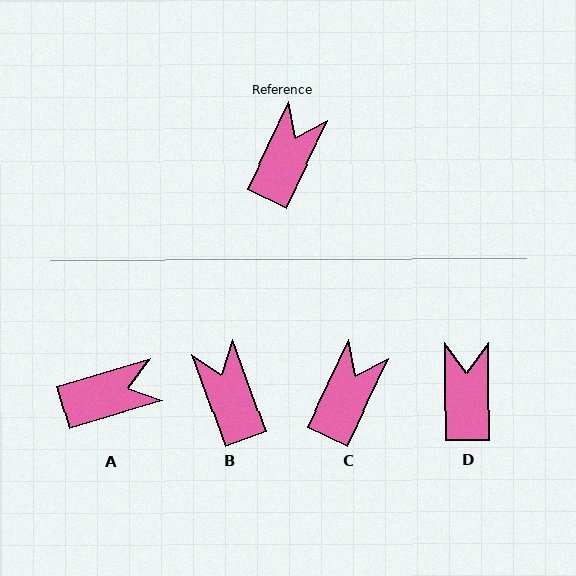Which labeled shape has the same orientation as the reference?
C.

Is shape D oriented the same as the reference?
No, it is off by about 25 degrees.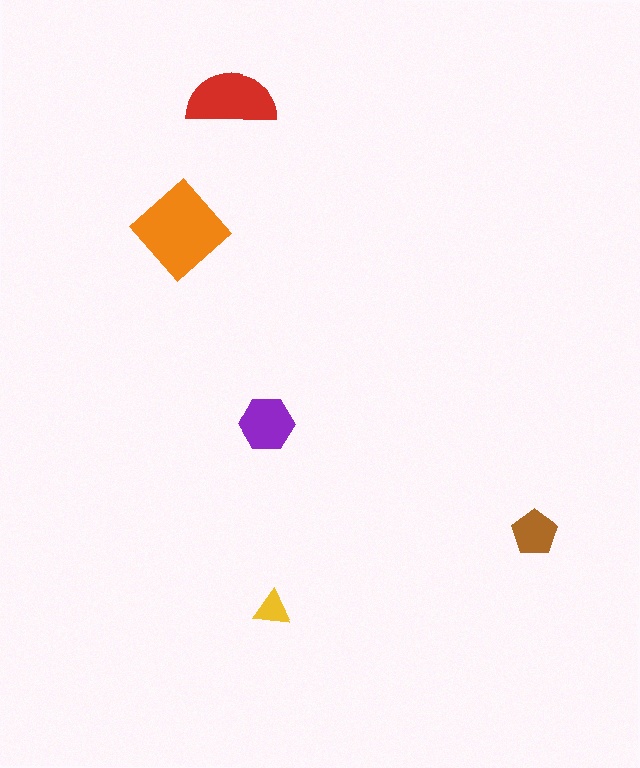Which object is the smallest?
The yellow triangle.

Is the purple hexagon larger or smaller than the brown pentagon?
Larger.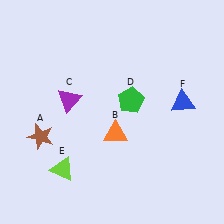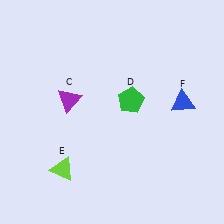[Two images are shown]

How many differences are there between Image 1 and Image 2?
There are 2 differences between the two images.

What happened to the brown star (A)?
The brown star (A) was removed in Image 2. It was in the bottom-left area of Image 1.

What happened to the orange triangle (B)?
The orange triangle (B) was removed in Image 2. It was in the bottom-right area of Image 1.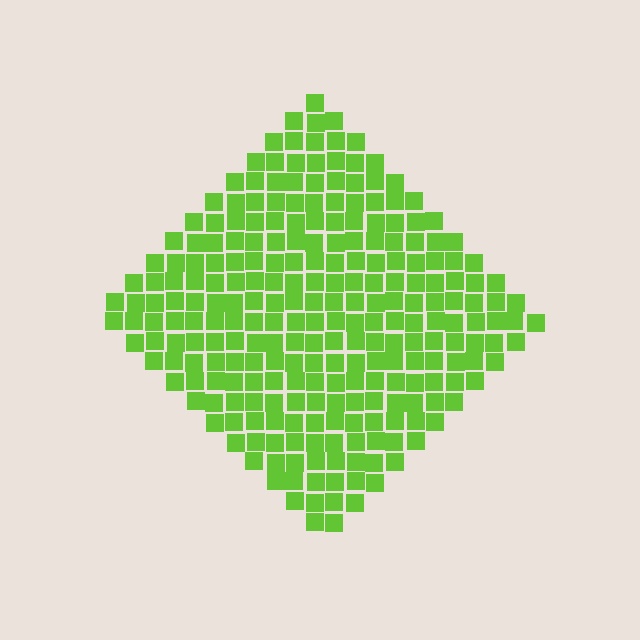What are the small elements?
The small elements are squares.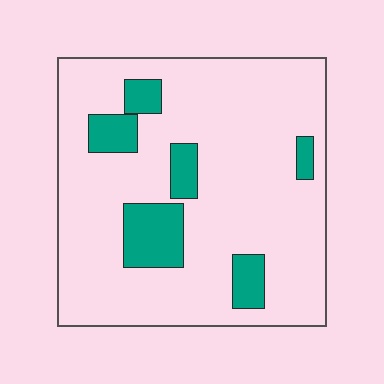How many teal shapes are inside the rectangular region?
6.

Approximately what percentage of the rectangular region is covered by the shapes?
Approximately 15%.